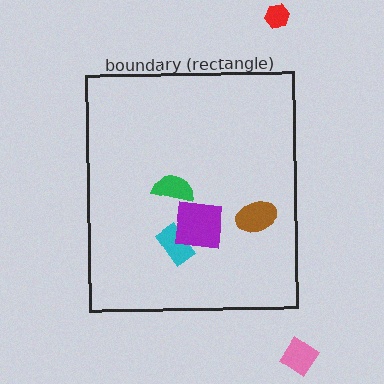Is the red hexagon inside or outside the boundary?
Outside.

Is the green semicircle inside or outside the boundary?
Inside.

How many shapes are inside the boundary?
4 inside, 2 outside.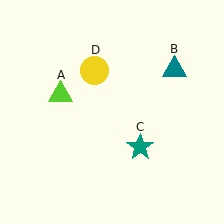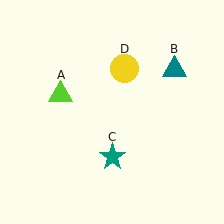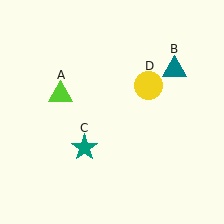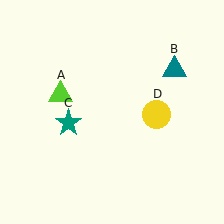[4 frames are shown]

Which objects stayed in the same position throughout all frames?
Lime triangle (object A) and teal triangle (object B) remained stationary.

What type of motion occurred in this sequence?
The teal star (object C), yellow circle (object D) rotated clockwise around the center of the scene.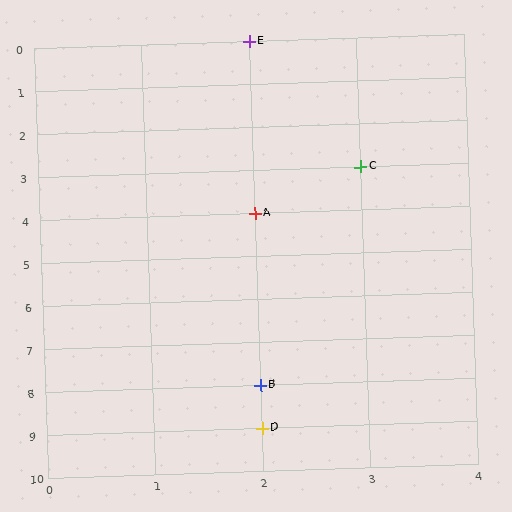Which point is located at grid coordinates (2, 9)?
Point D is at (2, 9).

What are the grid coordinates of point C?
Point C is at grid coordinates (3, 3).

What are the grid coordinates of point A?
Point A is at grid coordinates (2, 4).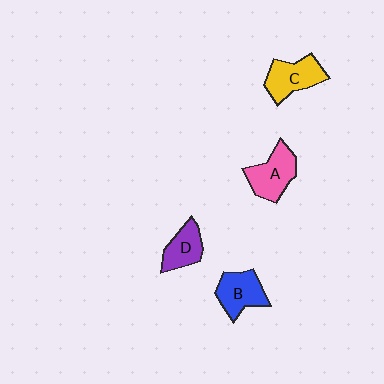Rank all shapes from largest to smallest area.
From largest to smallest: A (pink), C (yellow), B (blue), D (purple).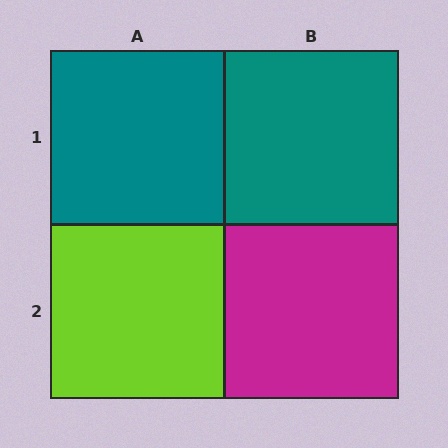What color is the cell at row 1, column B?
Teal.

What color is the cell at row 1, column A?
Teal.